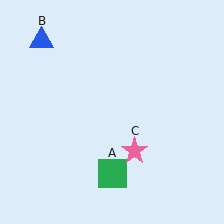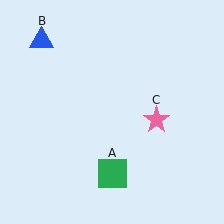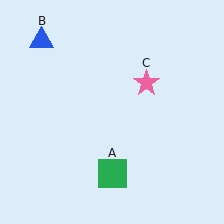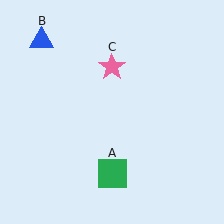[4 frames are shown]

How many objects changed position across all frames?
1 object changed position: pink star (object C).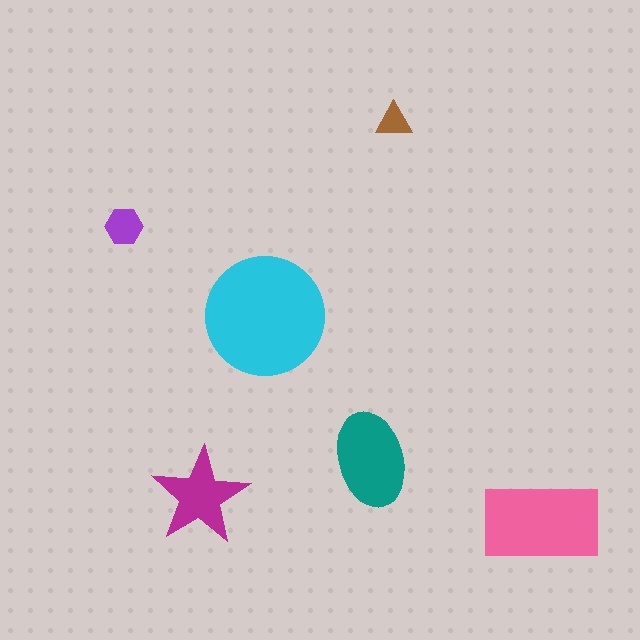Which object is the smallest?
The brown triangle.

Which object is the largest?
The cyan circle.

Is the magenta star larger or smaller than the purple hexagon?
Larger.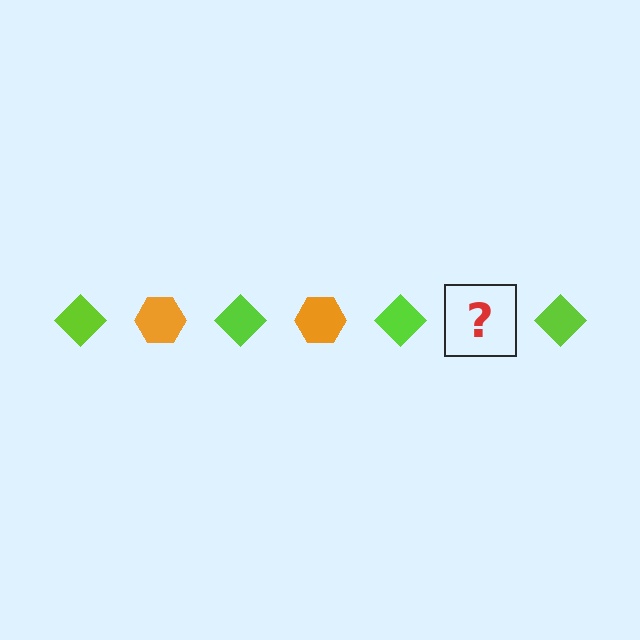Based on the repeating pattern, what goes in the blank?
The blank should be an orange hexagon.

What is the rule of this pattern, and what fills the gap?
The rule is that the pattern alternates between lime diamond and orange hexagon. The gap should be filled with an orange hexagon.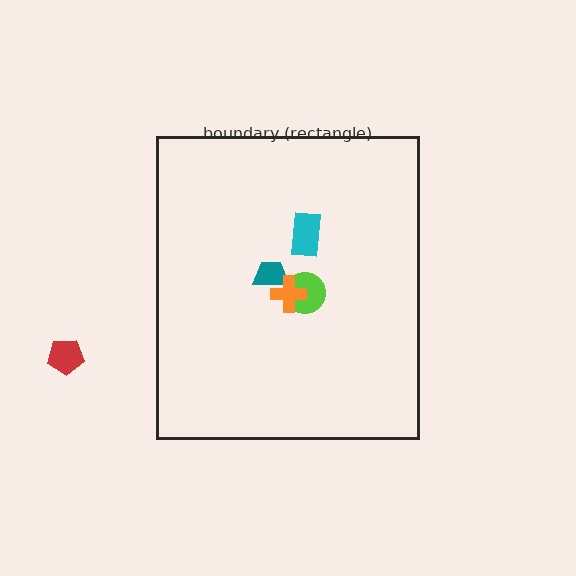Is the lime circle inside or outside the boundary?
Inside.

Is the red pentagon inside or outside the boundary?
Outside.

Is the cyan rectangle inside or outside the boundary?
Inside.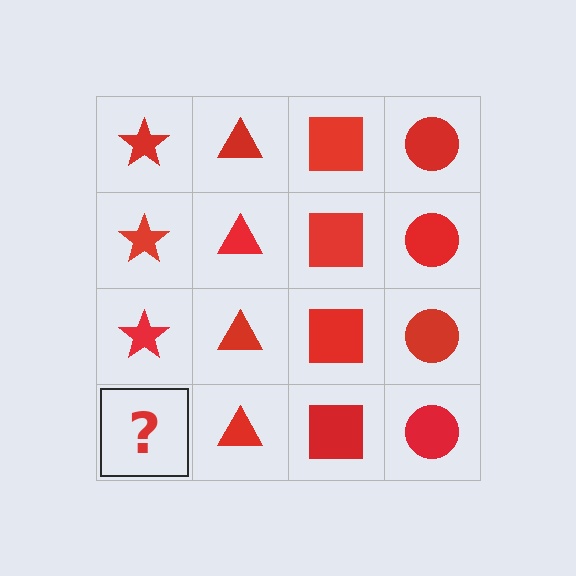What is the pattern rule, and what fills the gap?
The rule is that each column has a consistent shape. The gap should be filled with a red star.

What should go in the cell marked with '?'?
The missing cell should contain a red star.